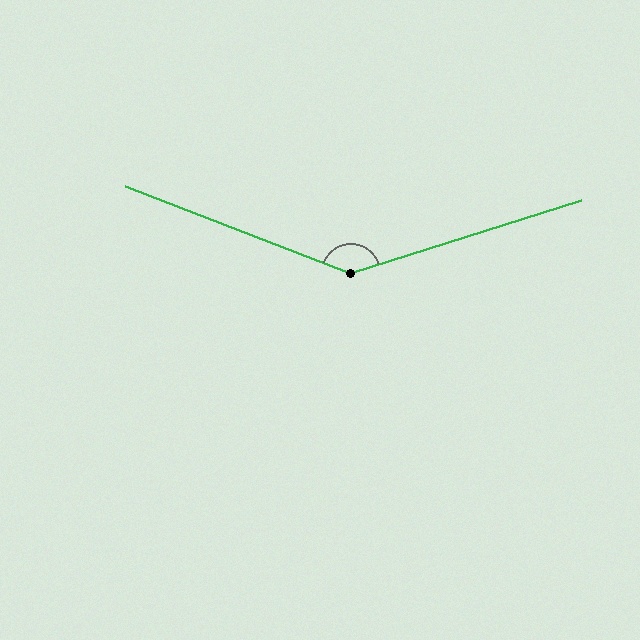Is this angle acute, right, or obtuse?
It is obtuse.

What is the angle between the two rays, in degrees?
Approximately 141 degrees.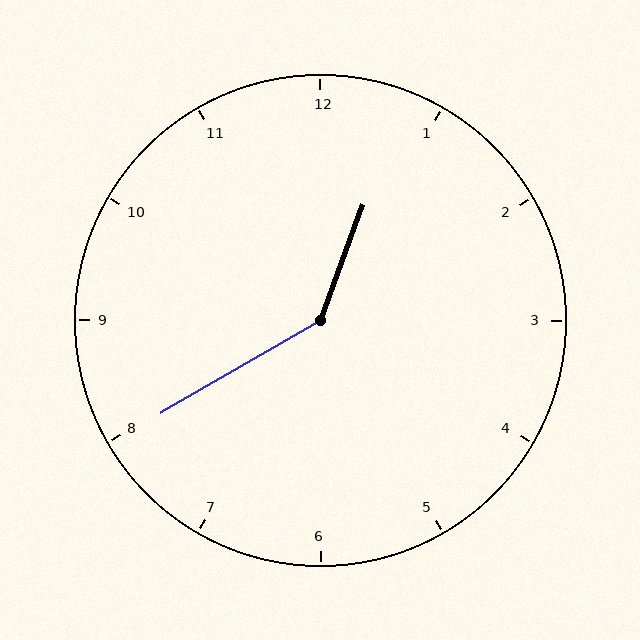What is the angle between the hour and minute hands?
Approximately 140 degrees.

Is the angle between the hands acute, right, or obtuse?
It is obtuse.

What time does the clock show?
12:40.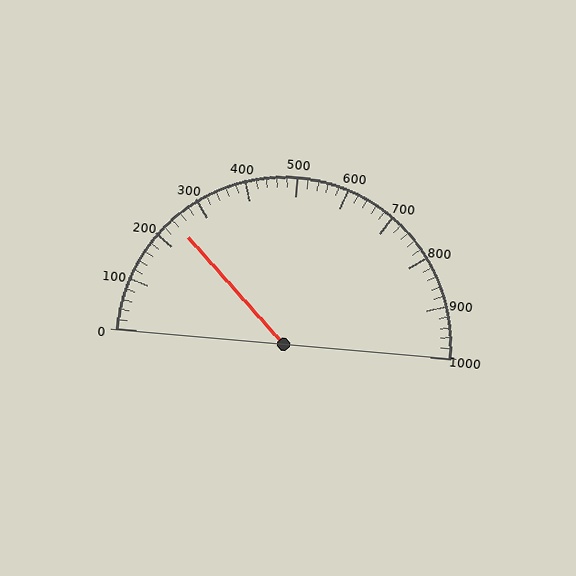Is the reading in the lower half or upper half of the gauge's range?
The reading is in the lower half of the range (0 to 1000).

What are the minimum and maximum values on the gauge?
The gauge ranges from 0 to 1000.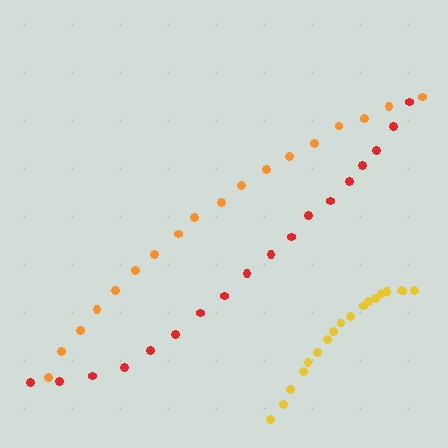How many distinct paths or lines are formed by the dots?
There are 3 distinct paths.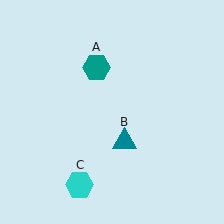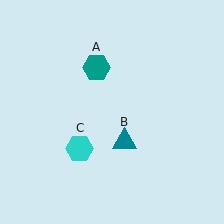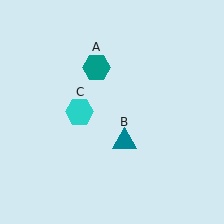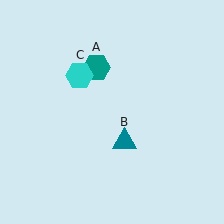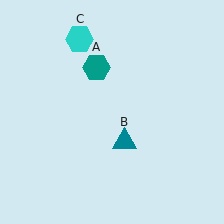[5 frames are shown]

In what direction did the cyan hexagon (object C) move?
The cyan hexagon (object C) moved up.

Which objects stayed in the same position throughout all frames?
Teal hexagon (object A) and teal triangle (object B) remained stationary.